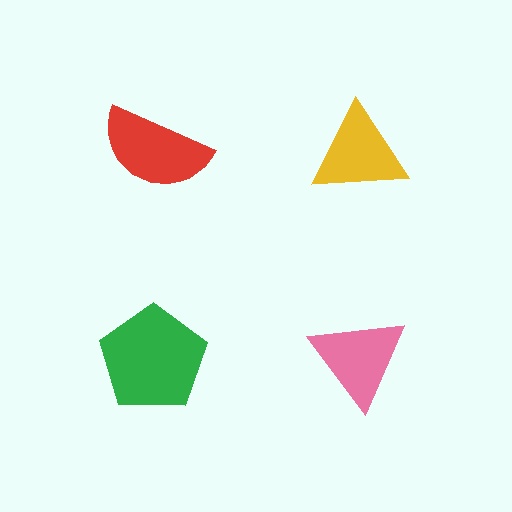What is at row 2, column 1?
A green pentagon.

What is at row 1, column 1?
A red semicircle.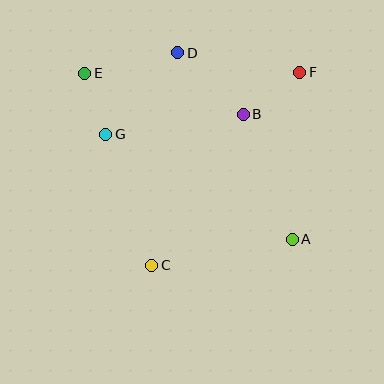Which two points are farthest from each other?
Points A and E are farthest from each other.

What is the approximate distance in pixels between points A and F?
The distance between A and F is approximately 167 pixels.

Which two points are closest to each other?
Points E and G are closest to each other.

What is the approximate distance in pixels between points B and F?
The distance between B and F is approximately 71 pixels.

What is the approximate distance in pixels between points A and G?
The distance between A and G is approximately 214 pixels.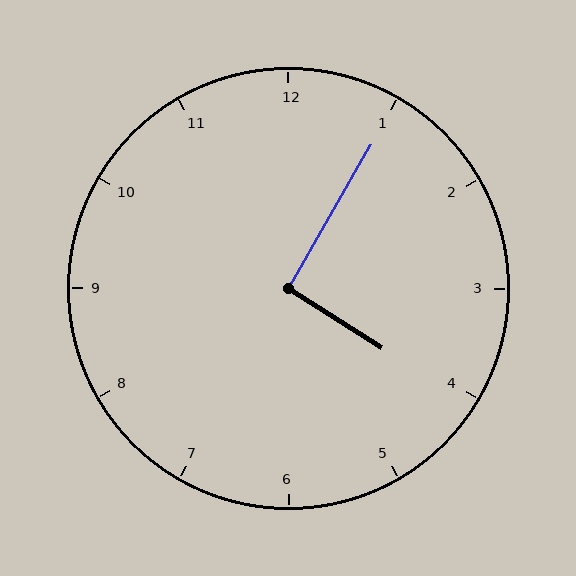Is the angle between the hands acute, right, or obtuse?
It is right.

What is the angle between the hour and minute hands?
Approximately 92 degrees.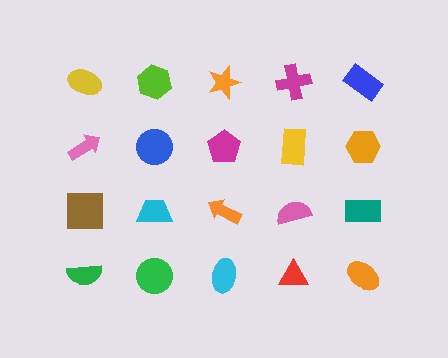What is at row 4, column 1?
A green semicircle.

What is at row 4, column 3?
A cyan ellipse.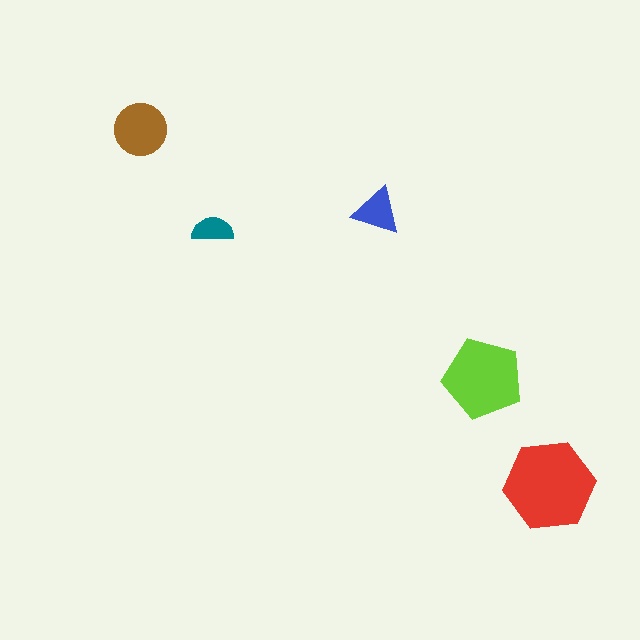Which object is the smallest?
The teal semicircle.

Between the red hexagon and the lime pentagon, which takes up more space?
The red hexagon.